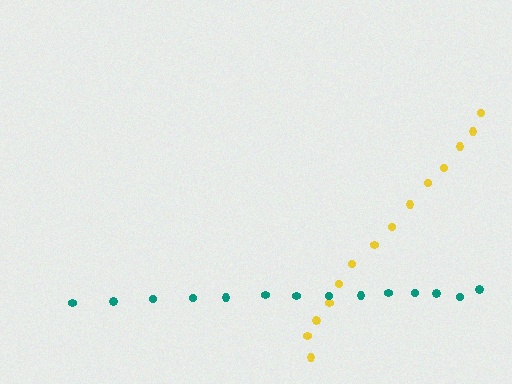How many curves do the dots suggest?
There are 2 distinct paths.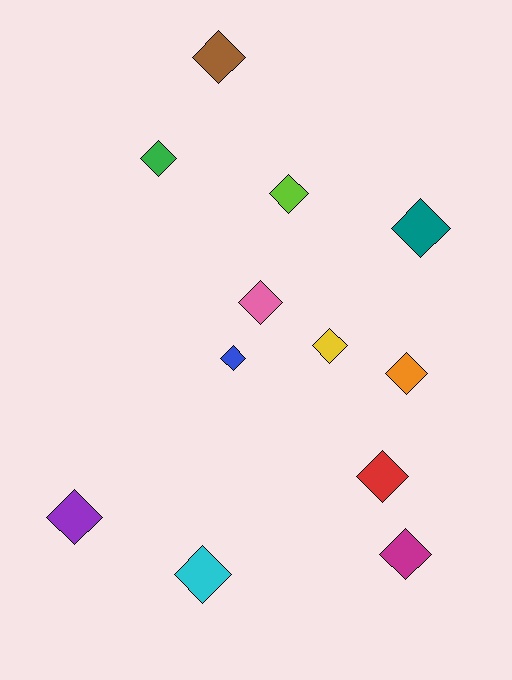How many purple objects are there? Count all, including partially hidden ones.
There is 1 purple object.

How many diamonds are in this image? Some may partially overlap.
There are 12 diamonds.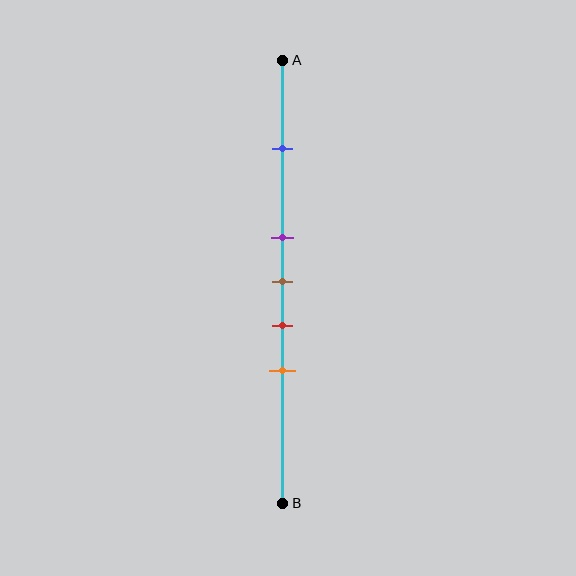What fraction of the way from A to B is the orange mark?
The orange mark is approximately 70% (0.7) of the way from A to B.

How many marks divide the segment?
There are 5 marks dividing the segment.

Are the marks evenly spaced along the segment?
No, the marks are not evenly spaced.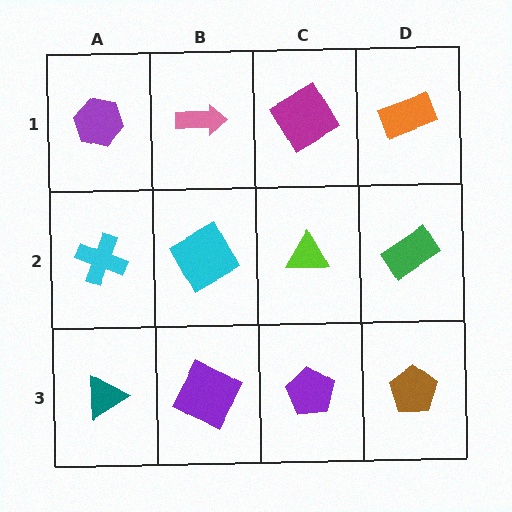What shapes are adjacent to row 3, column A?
A cyan cross (row 2, column A), a purple square (row 3, column B).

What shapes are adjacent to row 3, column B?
A cyan square (row 2, column B), a teal triangle (row 3, column A), a purple pentagon (row 3, column C).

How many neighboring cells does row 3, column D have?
2.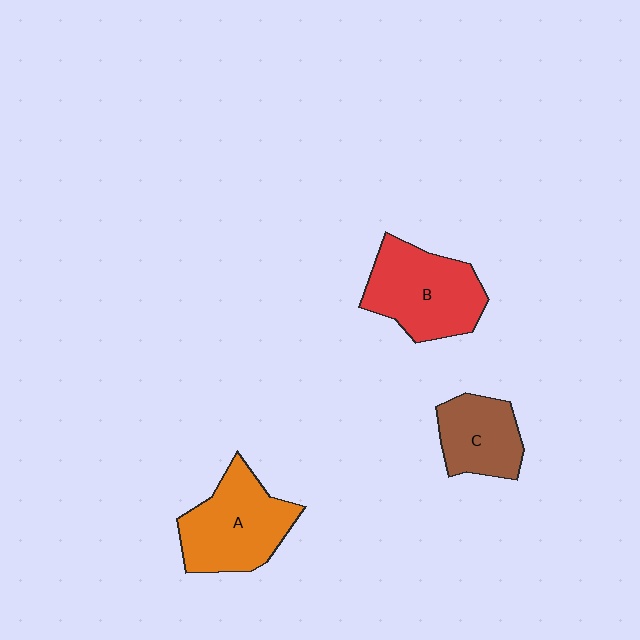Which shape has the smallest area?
Shape C (brown).